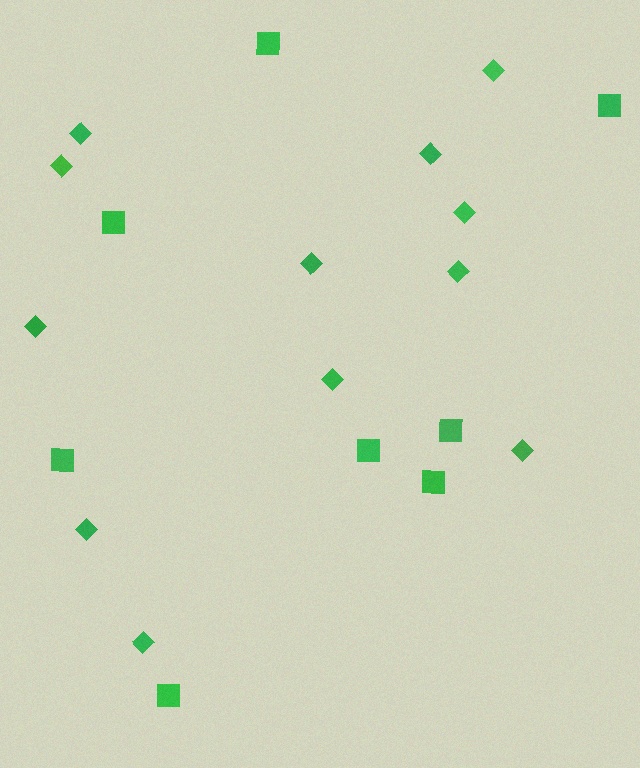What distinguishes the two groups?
There are 2 groups: one group of diamonds (12) and one group of squares (8).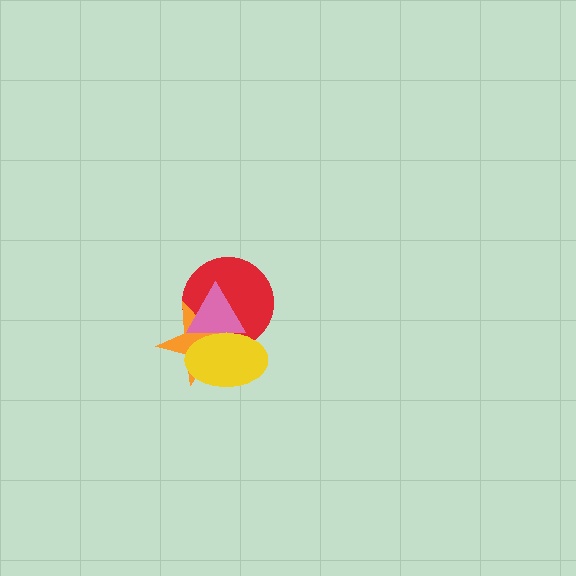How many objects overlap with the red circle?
3 objects overlap with the red circle.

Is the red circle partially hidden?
Yes, it is partially covered by another shape.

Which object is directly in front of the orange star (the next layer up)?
The pink triangle is directly in front of the orange star.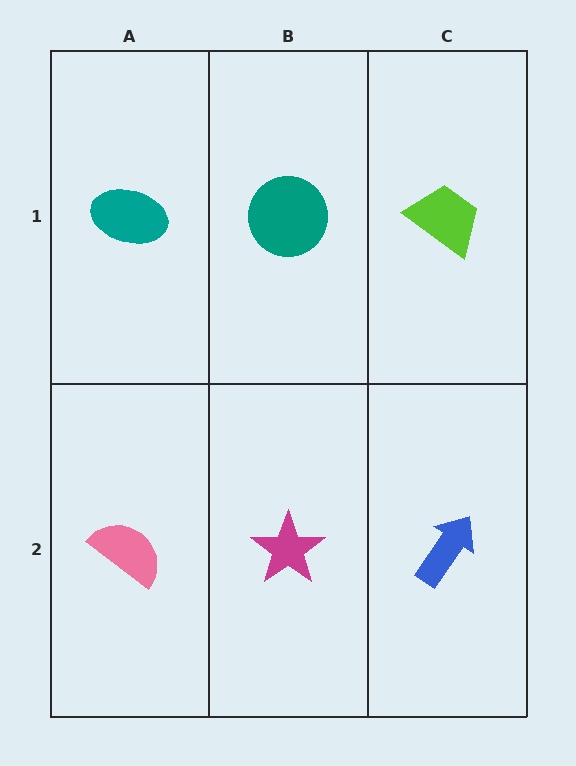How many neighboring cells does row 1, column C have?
2.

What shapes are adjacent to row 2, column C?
A lime trapezoid (row 1, column C), a magenta star (row 2, column B).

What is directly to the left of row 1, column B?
A teal ellipse.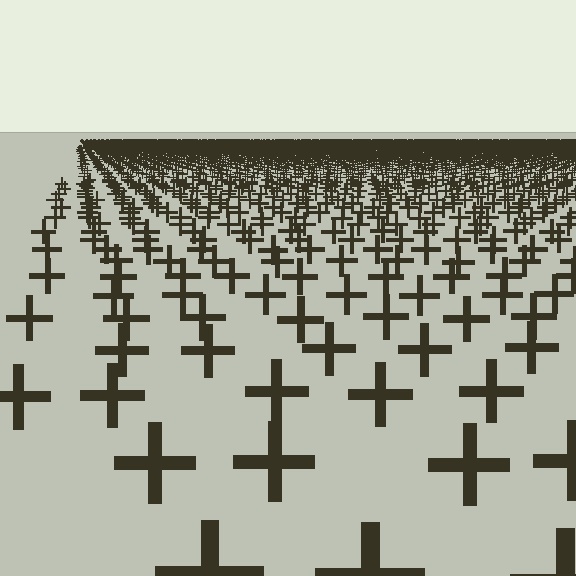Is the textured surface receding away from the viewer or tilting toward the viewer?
The surface is receding away from the viewer. Texture elements get smaller and denser toward the top.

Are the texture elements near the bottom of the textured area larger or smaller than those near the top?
Larger. Near the bottom, elements are closer to the viewer and appear at a bigger on-screen size.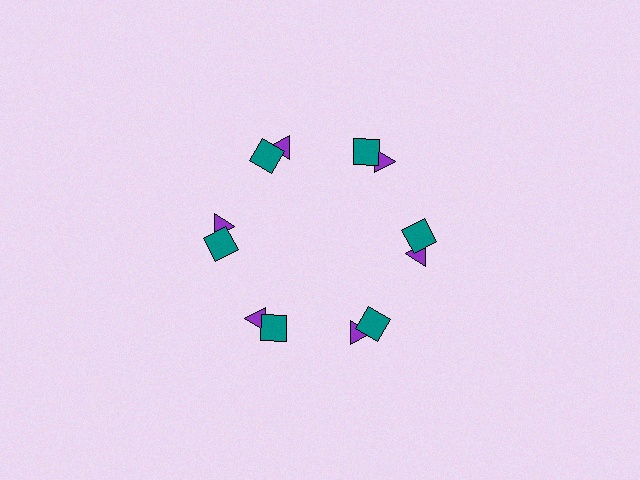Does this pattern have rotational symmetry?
Yes, this pattern has 6-fold rotational symmetry. It looks the same after rotating 60 degrees around the center.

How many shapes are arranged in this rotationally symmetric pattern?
There are 12 shapes, arranged in 6 groups of 2.